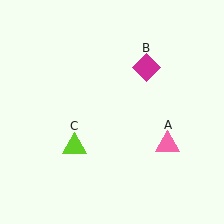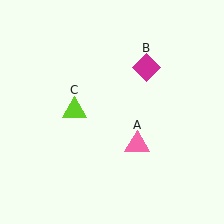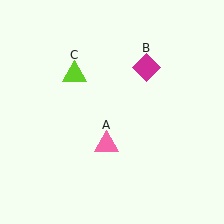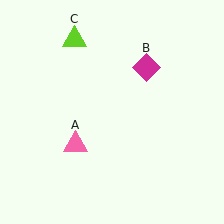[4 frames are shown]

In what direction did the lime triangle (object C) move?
The lime triangle (object C) moved up.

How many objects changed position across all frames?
2 objects changed position: pink triangle (object A), lime triangle (object C).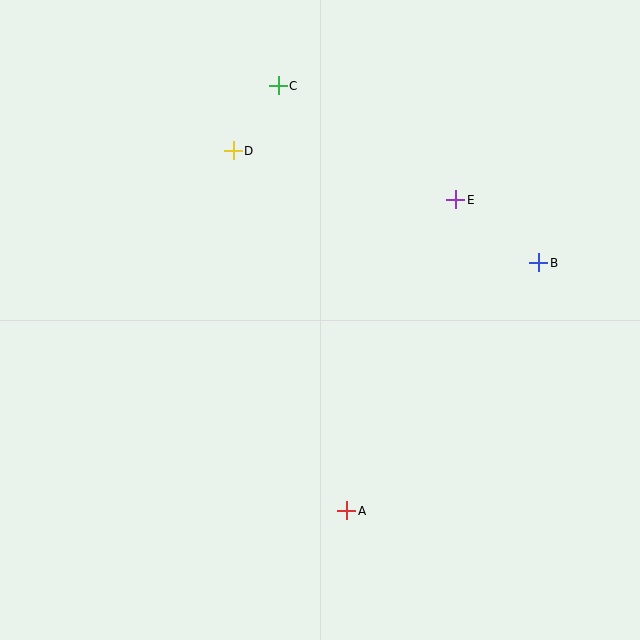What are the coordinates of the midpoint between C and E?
The midpoint between C and E is at (367, 143).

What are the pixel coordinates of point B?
Point B is at (539, 263).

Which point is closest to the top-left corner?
Point D is closest to the top-left corner.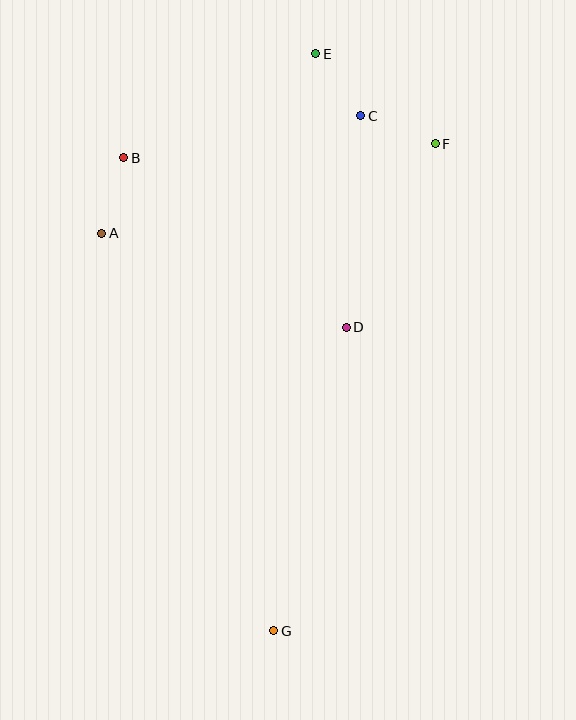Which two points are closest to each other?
Points C and E are closest to each other.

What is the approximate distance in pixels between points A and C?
The distance between A and C is approximately 285 pixels.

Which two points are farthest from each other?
Points E and G are farthest from each other.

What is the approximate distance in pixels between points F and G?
The distance between F and G is approximately 513 pixels.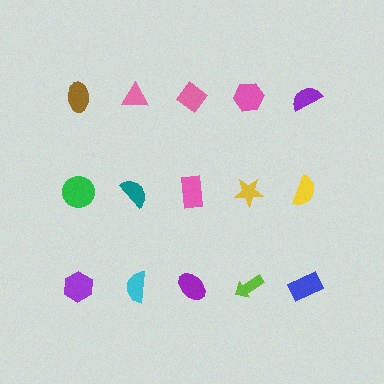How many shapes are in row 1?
5 shapes.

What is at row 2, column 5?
A yellow semicircle.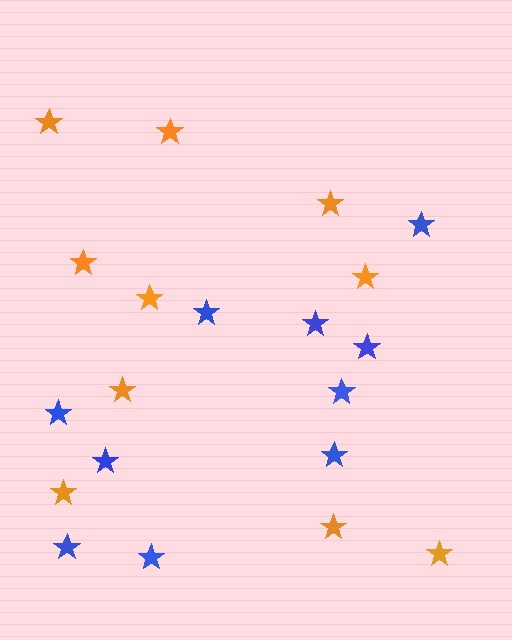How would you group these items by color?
There are 2 groups: one group of orange stars (10) and one group of blue stars (10).